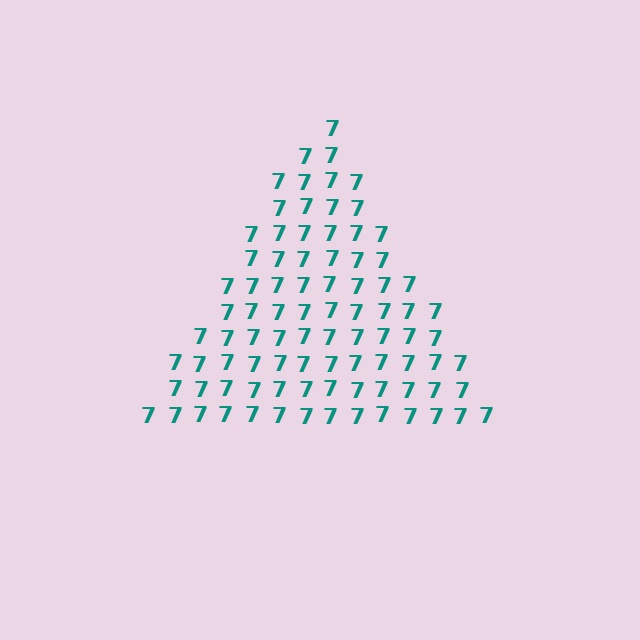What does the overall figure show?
The overall figure shows a triangle.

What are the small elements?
The small elements are digit 7's.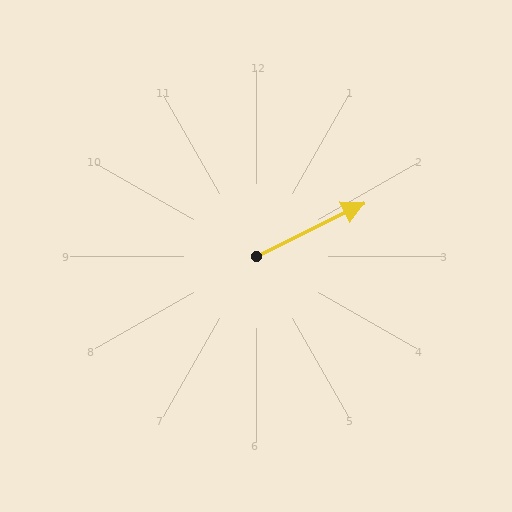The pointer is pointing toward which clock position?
Roughly 2 o'clock.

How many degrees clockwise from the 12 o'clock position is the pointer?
Approximately 63 degrees.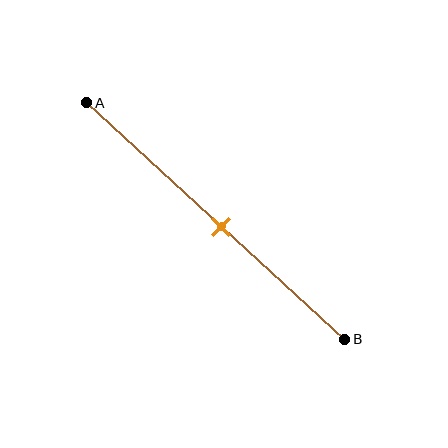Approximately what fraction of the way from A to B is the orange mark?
The orange mark is approximately 50% of the way from A to B.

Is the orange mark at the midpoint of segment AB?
Yes, the mark is approximately at the midpoint.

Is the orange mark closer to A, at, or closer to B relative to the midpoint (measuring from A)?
The orange mark is approximately at the midpoint of segment AB.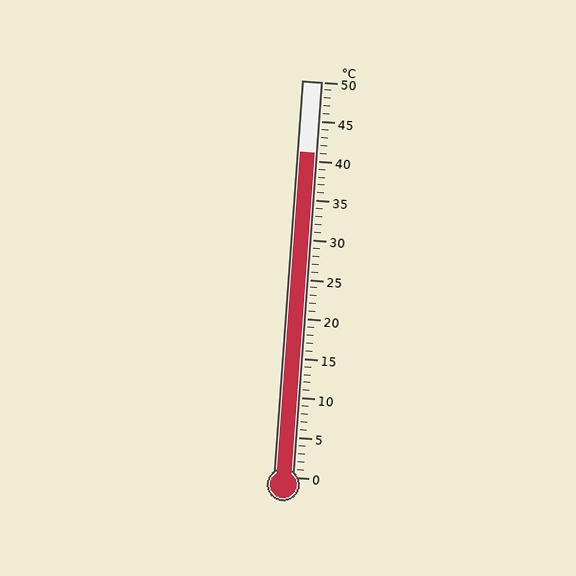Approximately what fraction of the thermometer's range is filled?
The thermometer is filled to approximately 80% of its range.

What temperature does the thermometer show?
The thermometer shows approximately 41°C.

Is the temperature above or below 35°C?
The temperature is above 35°C.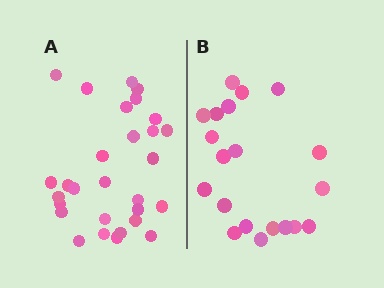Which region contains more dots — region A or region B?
Region A (the left region) has more dots.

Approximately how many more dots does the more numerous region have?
Region A has roughly 8 or so more dots than region B.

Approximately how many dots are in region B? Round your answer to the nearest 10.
About 20 dots.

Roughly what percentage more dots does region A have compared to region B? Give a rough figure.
About 45% more.